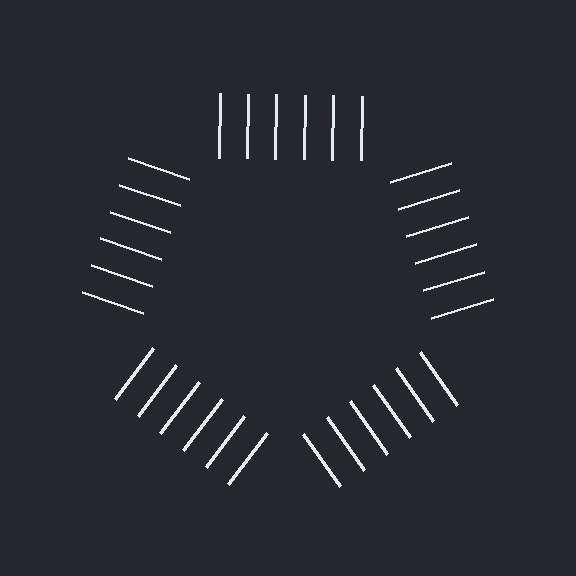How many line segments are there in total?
30 — 6 along each of the 5 edges.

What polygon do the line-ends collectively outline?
An illusory pentagon — the line segments terminate on its edges but no continuous stroke is drawn.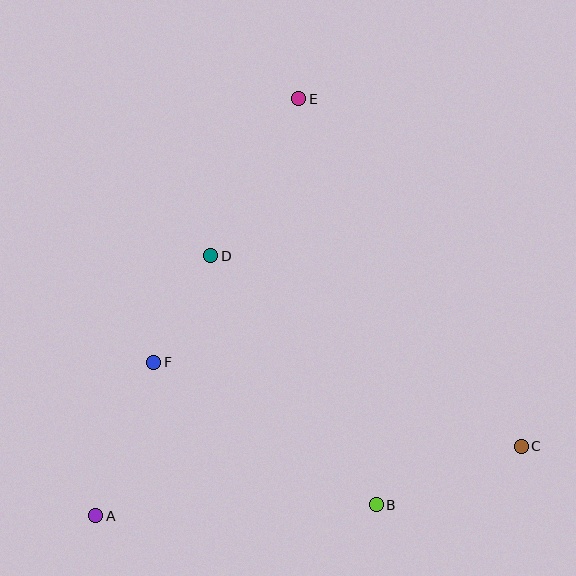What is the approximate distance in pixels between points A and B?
The distance between A and B is approximately 281 pixels.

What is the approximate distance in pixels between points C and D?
The distance between C and D is approximately 364 pixels.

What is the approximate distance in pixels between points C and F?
The distance between C and F is approximately 377 pixels.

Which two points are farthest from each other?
Points A and E are farthest from each other.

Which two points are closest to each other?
Points D and F are closest to each other.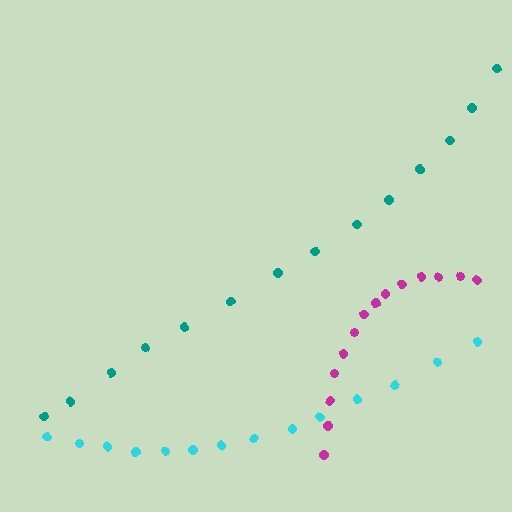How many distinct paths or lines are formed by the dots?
There are 3 distinct paths.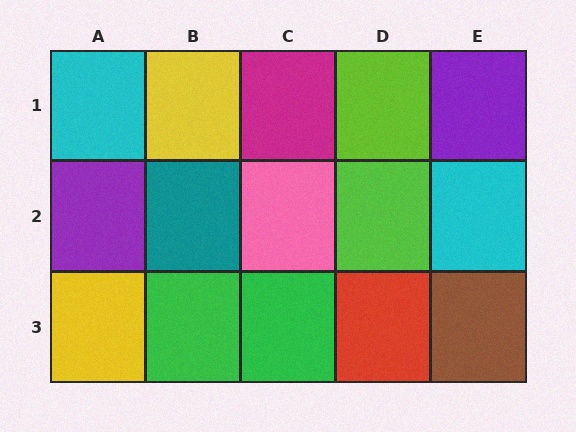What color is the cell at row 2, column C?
Pink.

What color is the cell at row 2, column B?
Teal.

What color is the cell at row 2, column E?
Cyan.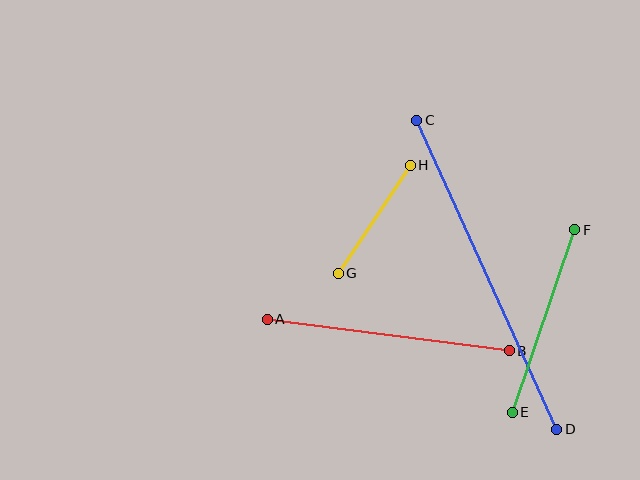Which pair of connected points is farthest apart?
Points C and D are farthest apart.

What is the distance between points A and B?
The distance is approximately 244 pixels.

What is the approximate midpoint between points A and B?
The midpoint is at approximately (388, 335) pixels.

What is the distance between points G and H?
The distance is approximately 130 pixels.